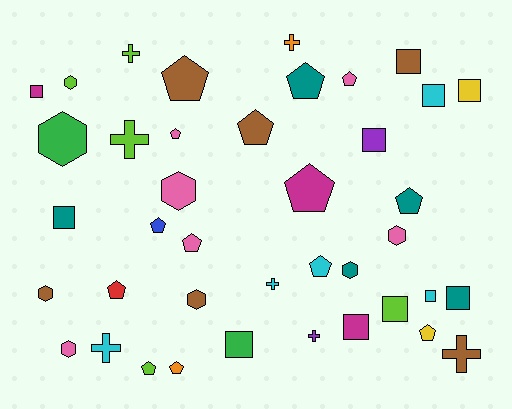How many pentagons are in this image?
There are 14 pentagons.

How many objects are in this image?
There are 40 objects.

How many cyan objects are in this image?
There are 5 cyan objects.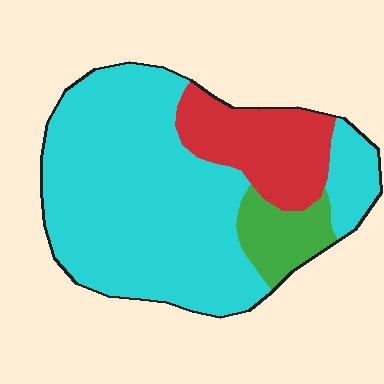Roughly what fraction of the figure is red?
Red covers 19% of the figure.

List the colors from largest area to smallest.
From largest to smallest: cyan, red, green.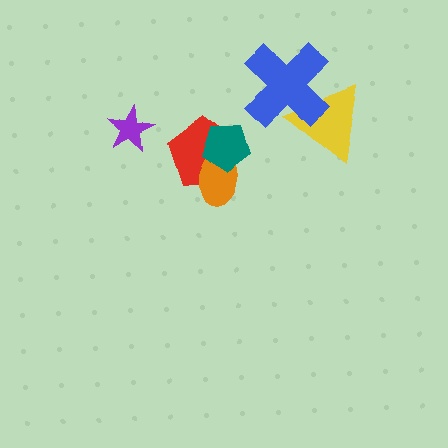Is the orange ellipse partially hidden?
Yes, it is partially covered by another shape.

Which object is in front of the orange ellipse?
The teal pentagon is in front of the orange ellipse.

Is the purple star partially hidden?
No, no other shape covers it.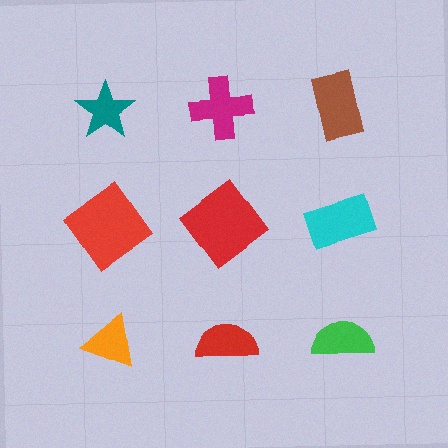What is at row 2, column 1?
A red diamond.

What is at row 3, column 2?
A red semicircle.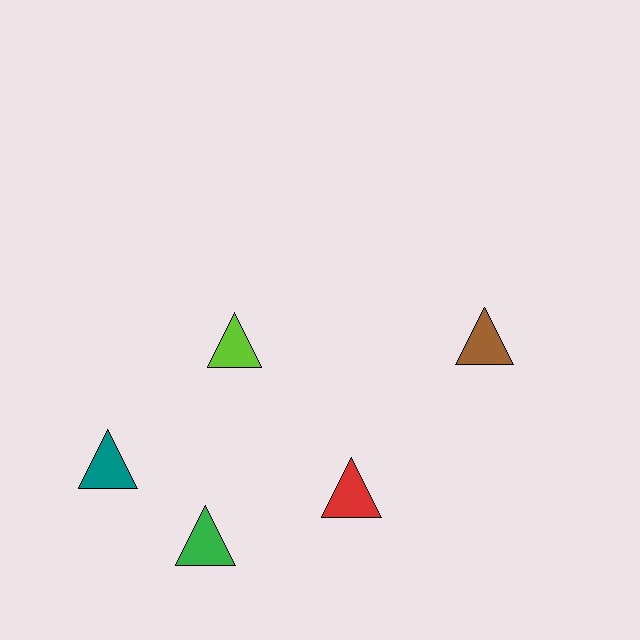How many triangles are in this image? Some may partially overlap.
There are 5 triangles.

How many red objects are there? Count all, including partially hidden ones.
There is 1 red object.